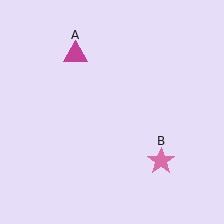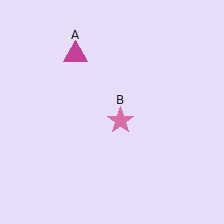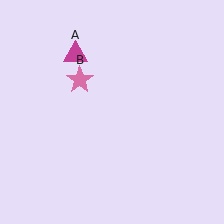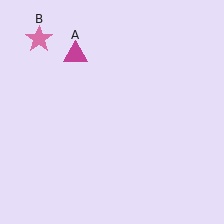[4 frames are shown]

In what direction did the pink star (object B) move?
The pink star (object B) moved up and to the left.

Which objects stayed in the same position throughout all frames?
Magenta triangle (object A) remained stationary.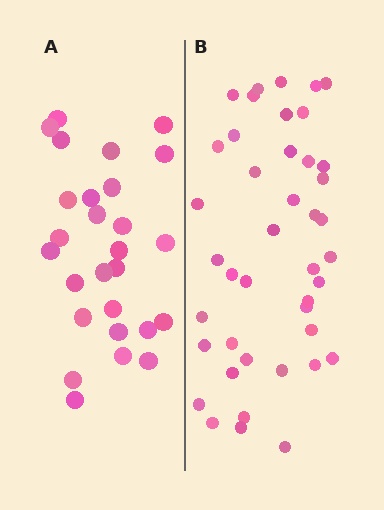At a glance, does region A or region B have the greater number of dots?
Region B (the right region) has more dots.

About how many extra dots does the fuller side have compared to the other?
Region B has approximately 15 more dots than region A.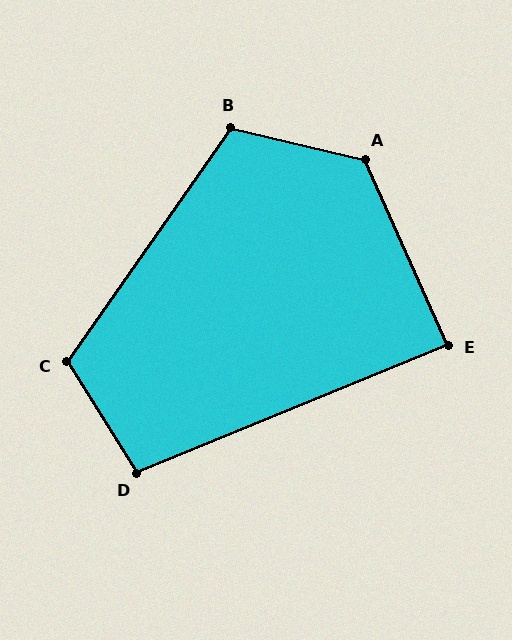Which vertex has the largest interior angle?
A, at approximately 128 degrees.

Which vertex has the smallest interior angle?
E, at approximately 88 degrees.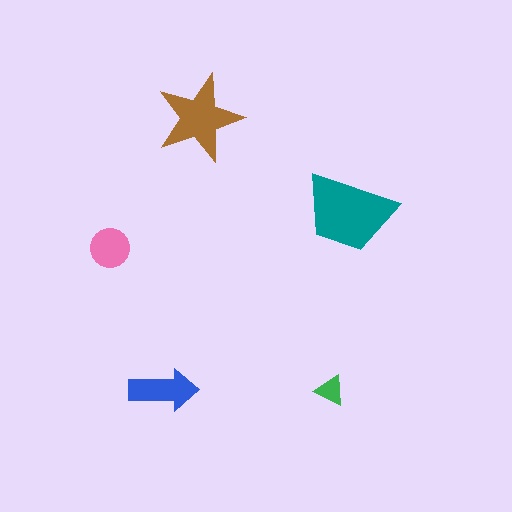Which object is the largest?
The teal trapezoid.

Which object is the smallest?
The green triangle.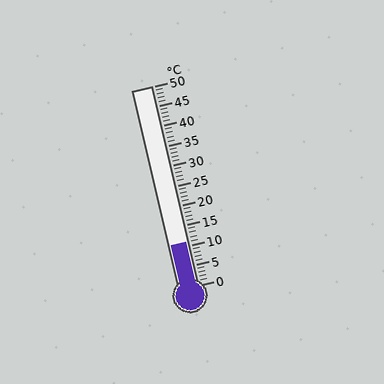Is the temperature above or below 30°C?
The temperature is below 30°C.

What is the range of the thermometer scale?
The thermometer scale ranges from 0°C to 50°C.